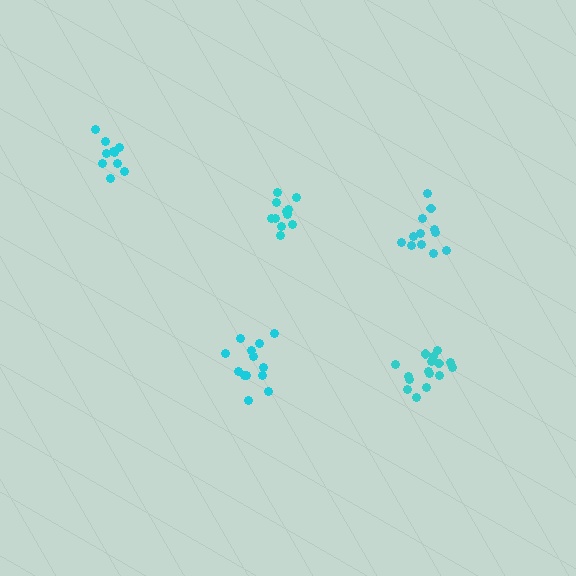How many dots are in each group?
Group 1: 10 dots, Group 2: 13 dots, Group 3: 11 dots, Group 4: 16 dots, Group 5: 12 dots (62 total).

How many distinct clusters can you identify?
There are 5 distinct clusters.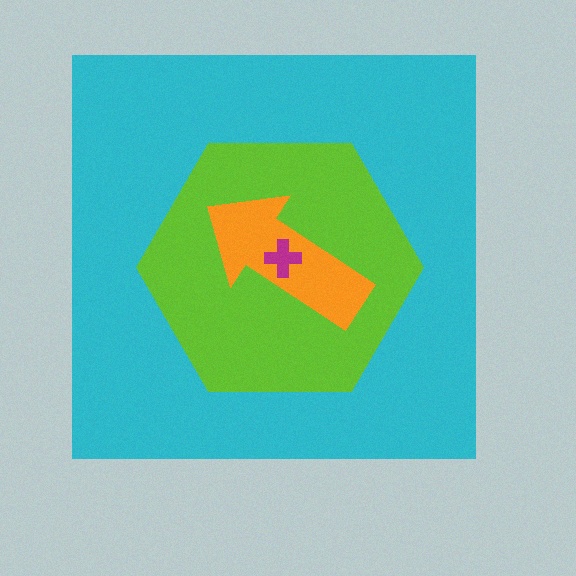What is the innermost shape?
The magenta cross.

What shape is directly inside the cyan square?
The lime hexagon.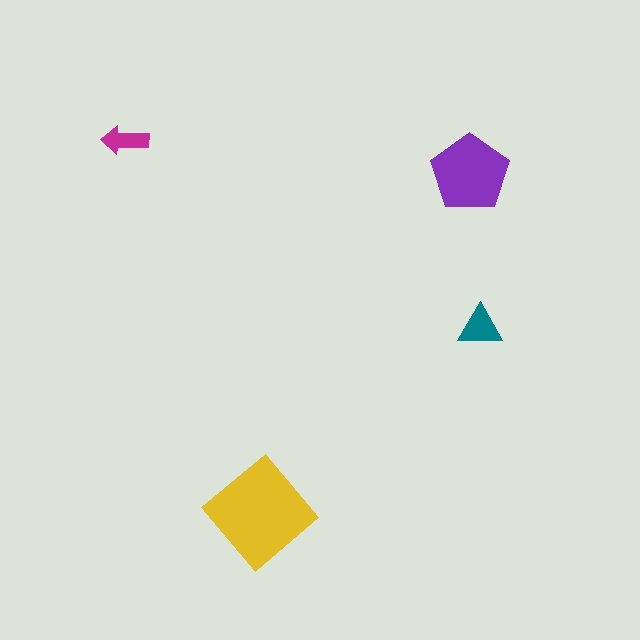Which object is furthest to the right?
The teal triangle is rightmost.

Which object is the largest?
The yellow diamond.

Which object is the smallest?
The magenta arrow.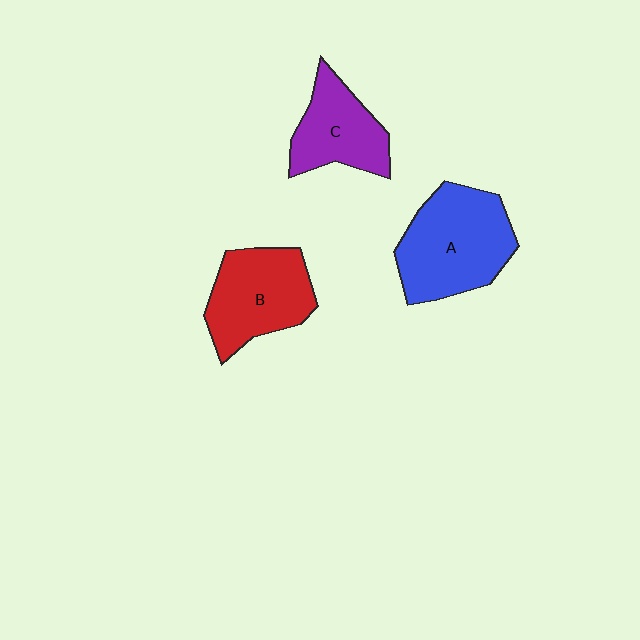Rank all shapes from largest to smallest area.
From largest to smallest: A (blue), B (red), C (purple).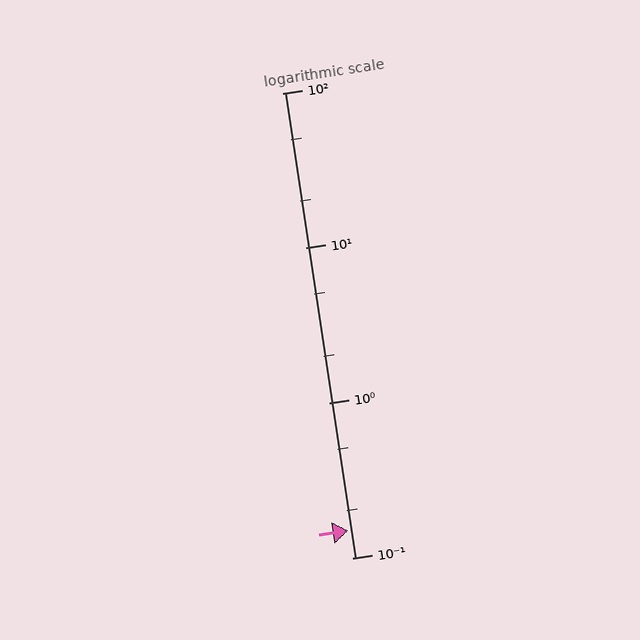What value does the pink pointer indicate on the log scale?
The pointer indicates approximately 0.15.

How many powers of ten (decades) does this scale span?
The scale spans 3 decades, from 0.1 to 100.